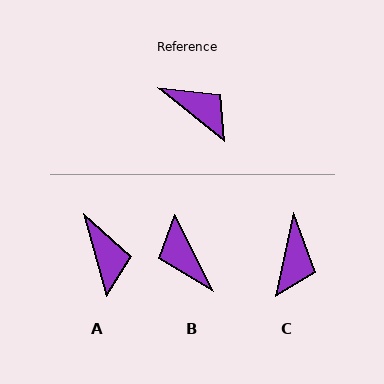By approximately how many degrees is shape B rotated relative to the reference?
Approximately 156 degrees counter-clockwise.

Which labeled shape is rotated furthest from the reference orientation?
B, about 156 degrees away.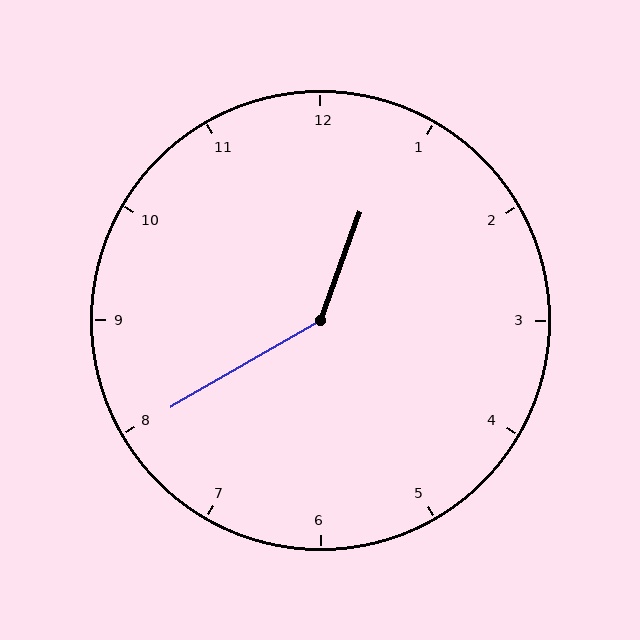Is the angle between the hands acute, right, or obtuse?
It is obtuse.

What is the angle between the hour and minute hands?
Approximately 140 degrees.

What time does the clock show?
12:40.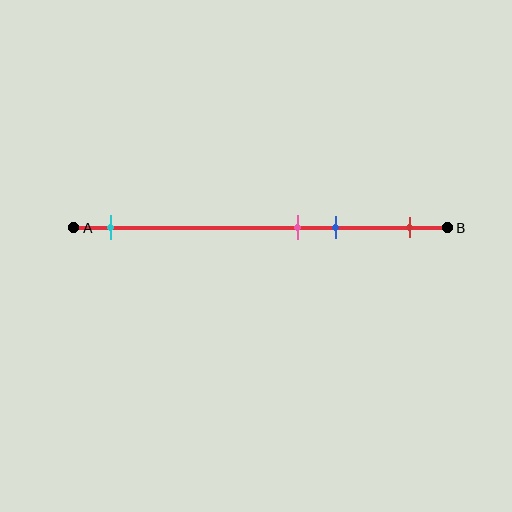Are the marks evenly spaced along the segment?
No, the marks are not evenly spaced.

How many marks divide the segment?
There are 4 marks dividing the segment.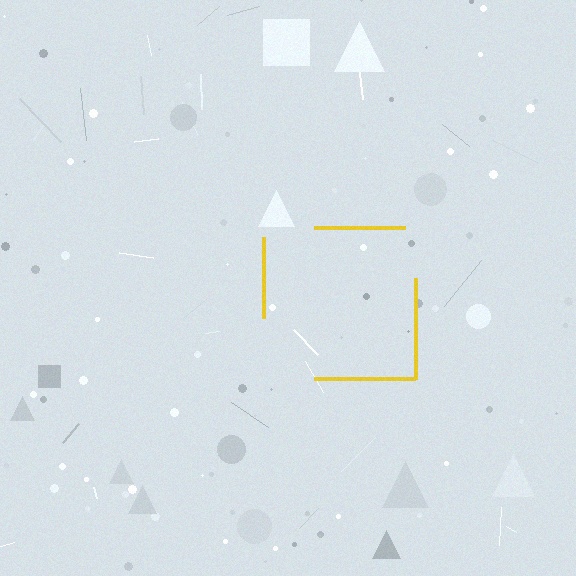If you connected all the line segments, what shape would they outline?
They would outline a square.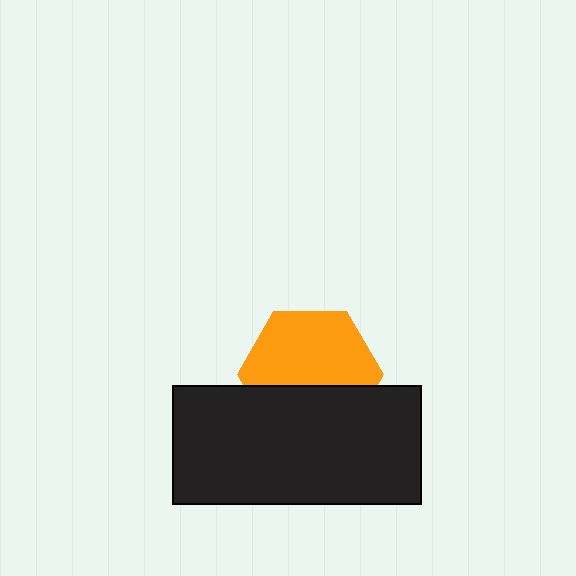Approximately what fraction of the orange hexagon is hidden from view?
Roughly 40% of the orange hexagon is hidden behind the black rectangle.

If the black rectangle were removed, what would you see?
You would see the complete orange hexagon.